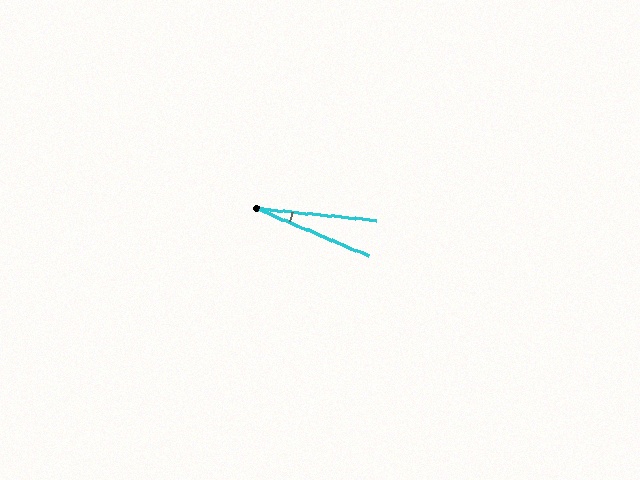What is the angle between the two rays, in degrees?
Approximately 17 degrees.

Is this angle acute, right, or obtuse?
It is acute.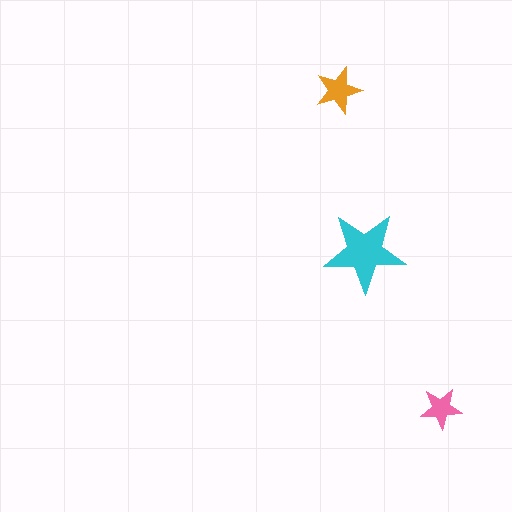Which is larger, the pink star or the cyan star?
The cyan one.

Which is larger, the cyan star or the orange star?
The cyan one.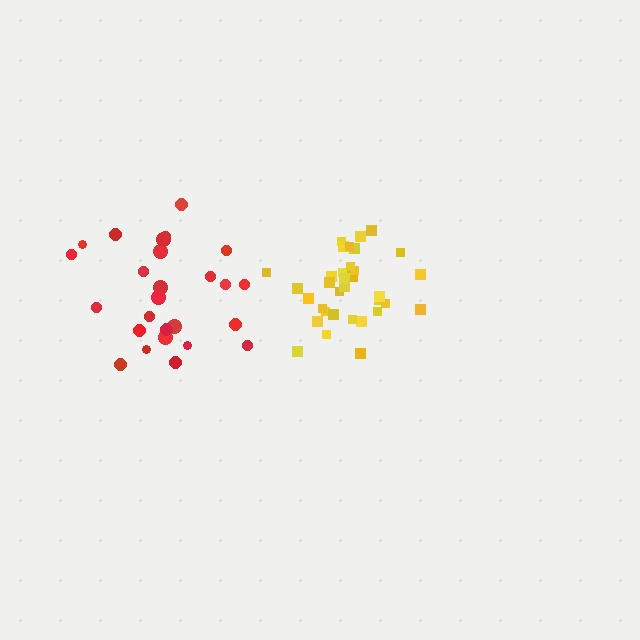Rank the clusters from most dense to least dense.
yellow, red.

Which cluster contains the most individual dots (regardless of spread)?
Yellow (34).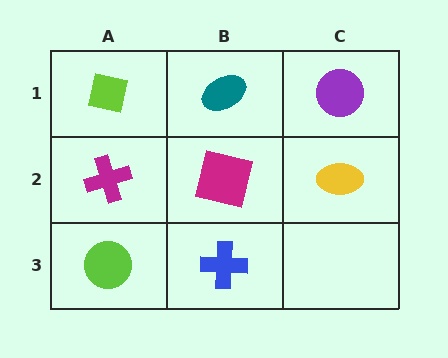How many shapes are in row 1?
3 shapes.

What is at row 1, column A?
A lime square.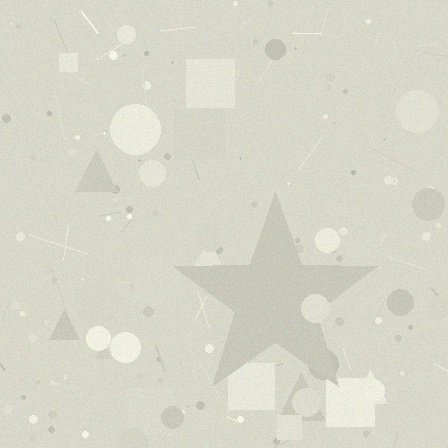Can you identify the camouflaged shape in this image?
The camouflaged shape is a star.